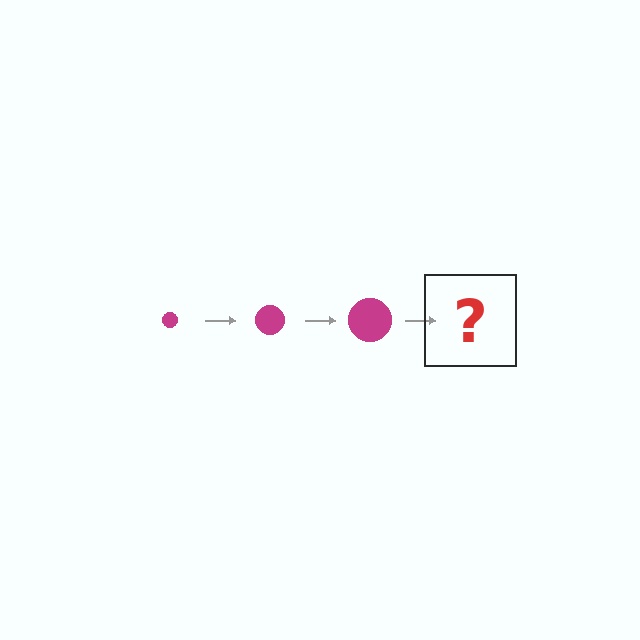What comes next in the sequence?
The next element should be a magenta circle, larger than the previous one.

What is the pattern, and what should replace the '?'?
The pattern is that the circle gets progressively larger each step. The '?' should be a magenta circle, larger than the previous one.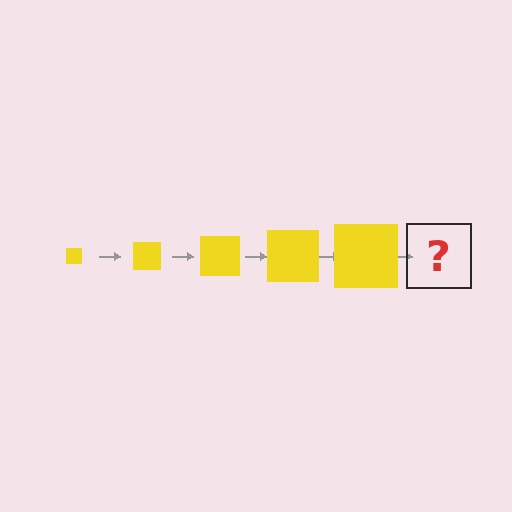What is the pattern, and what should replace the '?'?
The pattern is that the square gets progressively larger each step. The '?' should be a yellow square, larger than the previous one.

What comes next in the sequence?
The next element should be a yellow square, larger than the previous one.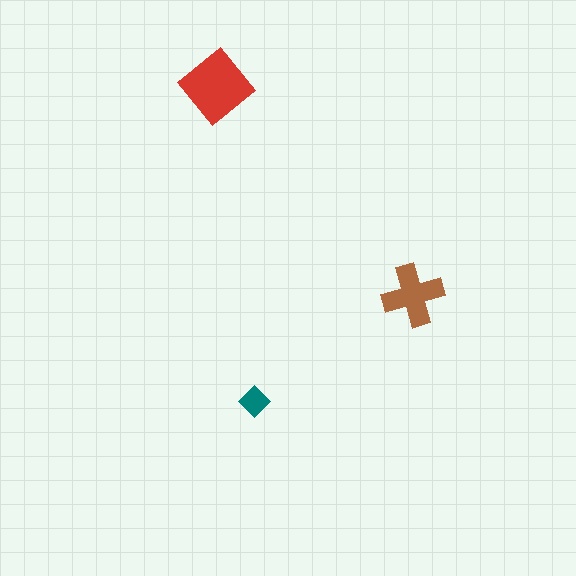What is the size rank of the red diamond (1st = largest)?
1st.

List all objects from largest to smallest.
The red diamond, the brown cross, the teal diamond.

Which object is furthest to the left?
The red diamond is leftmost.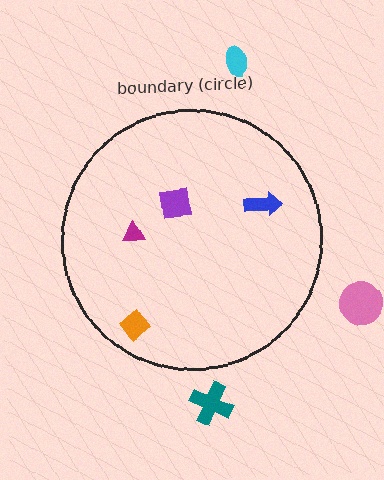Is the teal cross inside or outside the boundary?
Outside.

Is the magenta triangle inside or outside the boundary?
Inside.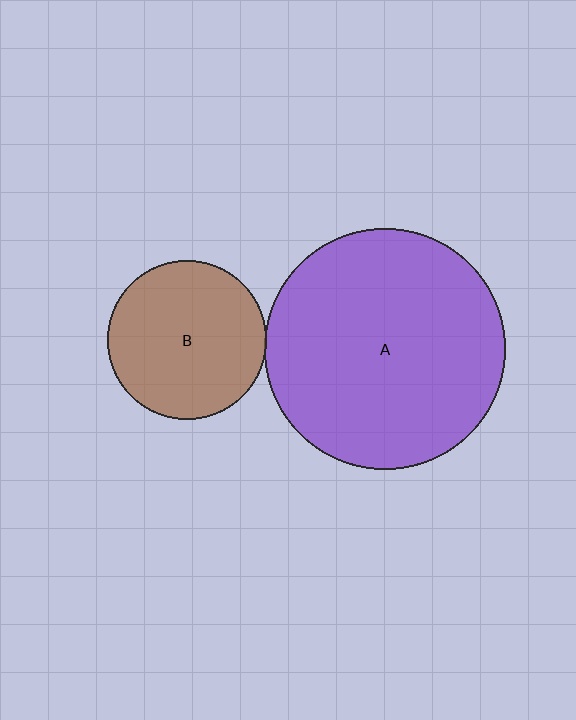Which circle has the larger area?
Circle A (purple).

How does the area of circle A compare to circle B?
Approximately 2.3 times.